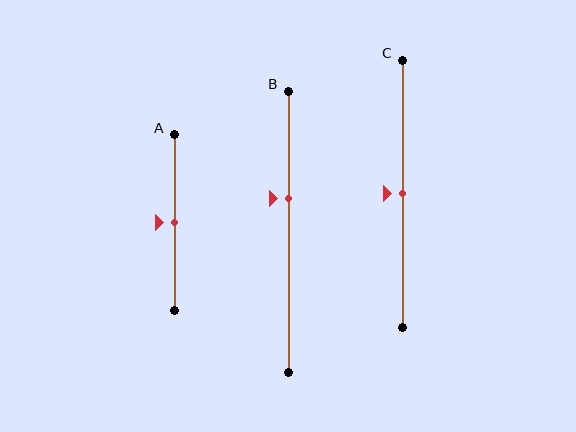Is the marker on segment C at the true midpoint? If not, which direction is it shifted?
Yes, the marker on segment C is at the true midpoint.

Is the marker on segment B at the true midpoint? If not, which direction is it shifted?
No, the marker on segment B is shifted upward by about 12% of the segment length.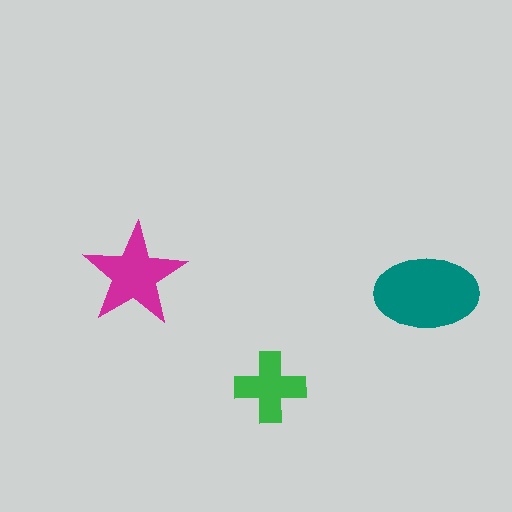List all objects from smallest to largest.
The green cross, the magenta star, the teal ellipse.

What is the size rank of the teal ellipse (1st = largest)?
1st.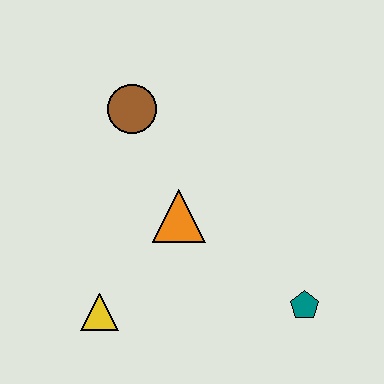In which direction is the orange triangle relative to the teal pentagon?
The orange triangle is to the left of the teal pentagon.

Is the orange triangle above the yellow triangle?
Yes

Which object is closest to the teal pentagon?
The orange triangle is closest to the teal pentagon.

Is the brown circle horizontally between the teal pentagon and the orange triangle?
No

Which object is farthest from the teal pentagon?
The brown circle is farthest from the teal pentagon.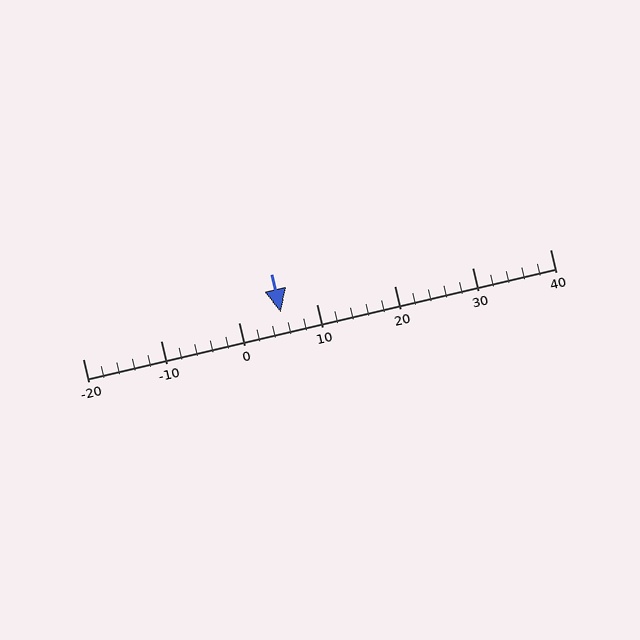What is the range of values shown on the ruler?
The ruler shows values from -20 to 40.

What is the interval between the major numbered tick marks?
The major tick marks are spaced 10 units apart.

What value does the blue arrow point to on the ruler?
The blue arrow points to approximately 5.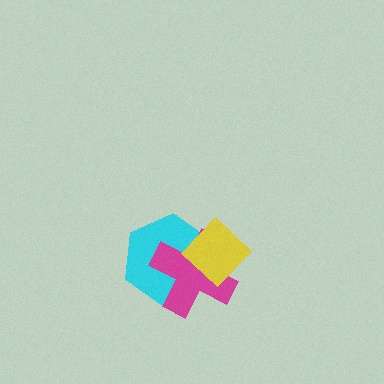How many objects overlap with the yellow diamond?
2 objects overlap with the yellow diamond.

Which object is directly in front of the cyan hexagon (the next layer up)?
The magenta cross is directly in front of the cyan hexagon.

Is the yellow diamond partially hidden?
No, no other shape covers it.